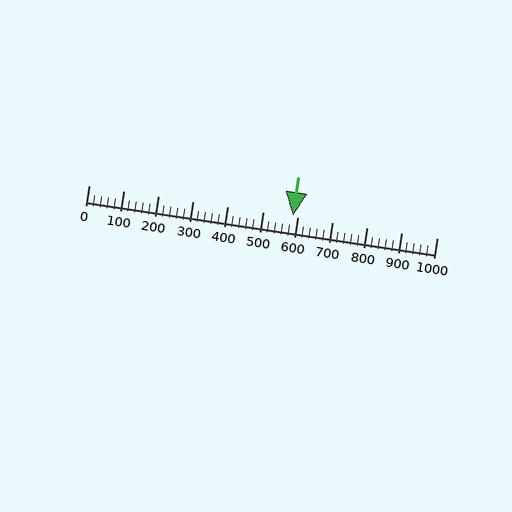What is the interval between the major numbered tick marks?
The major tick marks are spaced 100 units apart.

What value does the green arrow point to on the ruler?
The green arrow points to approximately 587.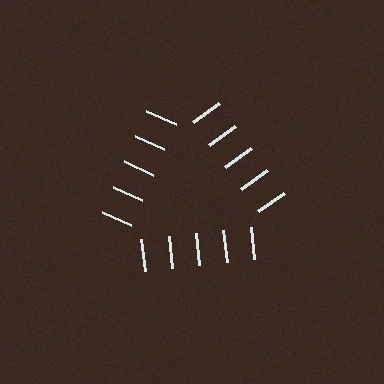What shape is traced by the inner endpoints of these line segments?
An illusory triangle — the line segments terminate on its edges but no continuous stroke is drawn.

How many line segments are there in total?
15 — 5 along each of the 3 edges.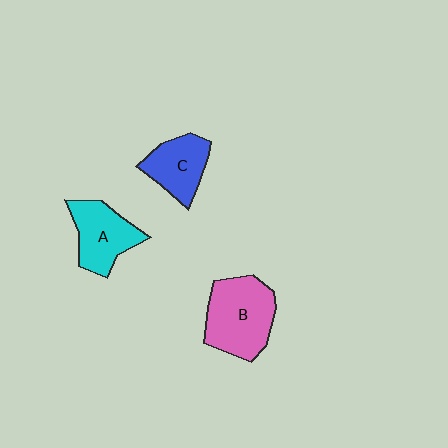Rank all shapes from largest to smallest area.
From largest to smallest: B (pink), A (cyan), C (blue).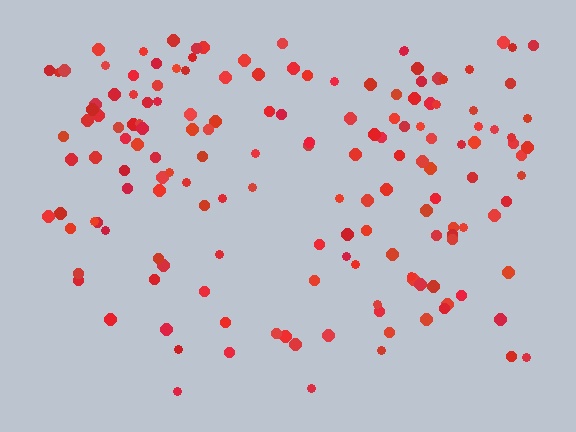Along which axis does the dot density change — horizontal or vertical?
Vertical.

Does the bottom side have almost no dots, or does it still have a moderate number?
Still a moderate number, just noticeably fewer than the top.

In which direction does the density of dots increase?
From bottom to top, with the top side densest.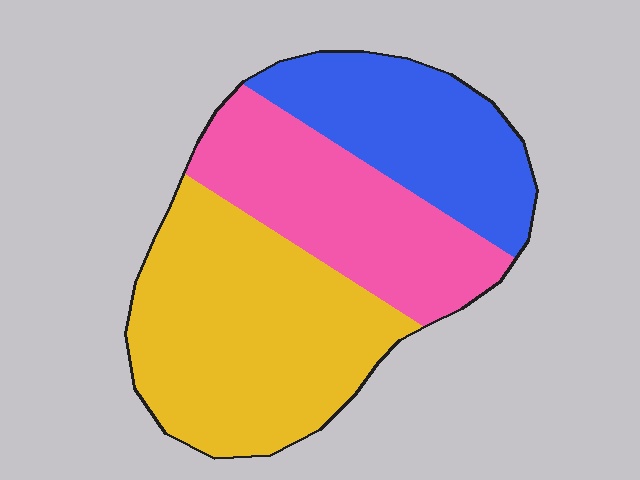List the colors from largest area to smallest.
From largest to smallest: yellow, pink, blue.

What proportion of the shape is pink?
Pink takes up about one third (1/3) of the shape.